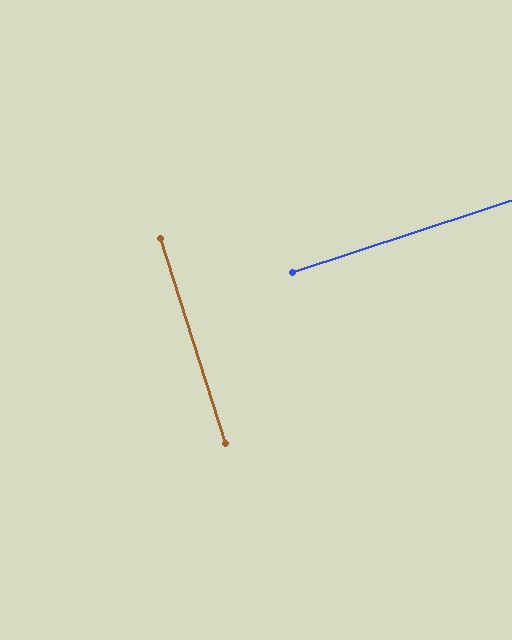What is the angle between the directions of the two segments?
Approximately 89 degrees.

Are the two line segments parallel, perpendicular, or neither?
Perpendicular — they meet at approximately 89°.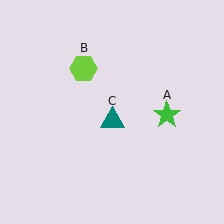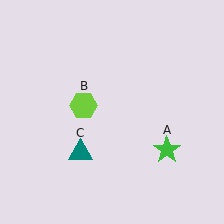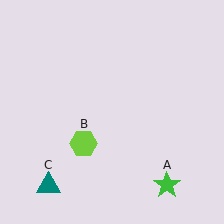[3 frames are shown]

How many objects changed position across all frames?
3 objects changed position: green star (object A), lime hexagon (object B), teal triangle (object C).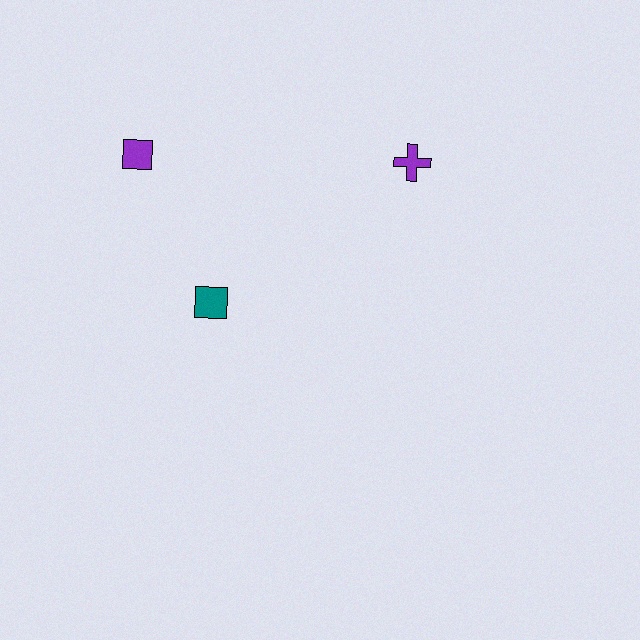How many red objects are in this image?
There are no red objects.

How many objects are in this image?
There are 3 objects.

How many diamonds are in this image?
There are no diamonds.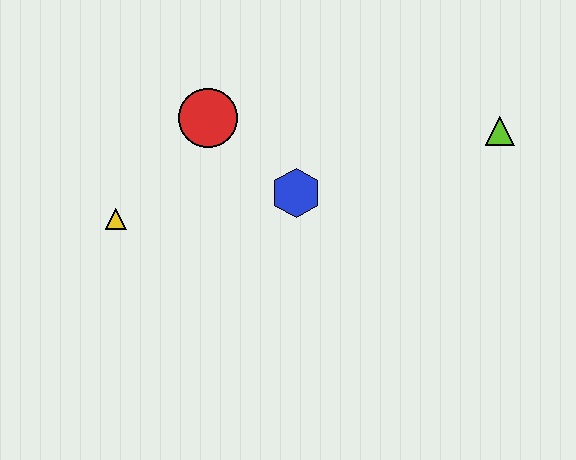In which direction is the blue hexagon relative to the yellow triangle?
The blue hexagon is to the right of the yellow triangle.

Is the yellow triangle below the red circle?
Yes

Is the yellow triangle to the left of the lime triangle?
Yes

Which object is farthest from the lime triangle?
The yellow triangle is farthest from the lime triangle.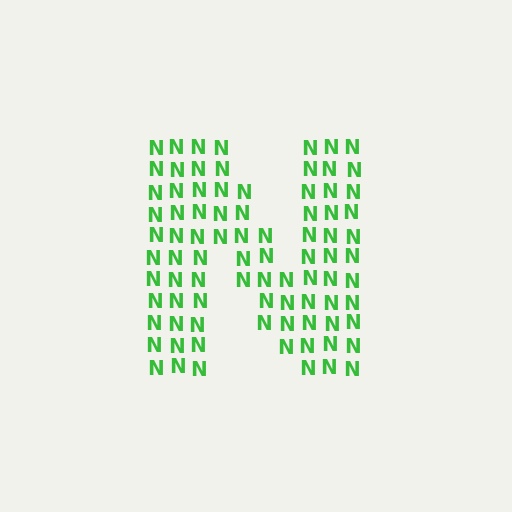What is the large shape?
The large shape is the letter N.